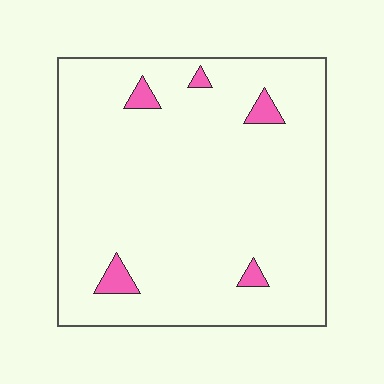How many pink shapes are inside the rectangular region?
5.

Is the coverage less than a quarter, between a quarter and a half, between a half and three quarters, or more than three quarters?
Less than a quarter.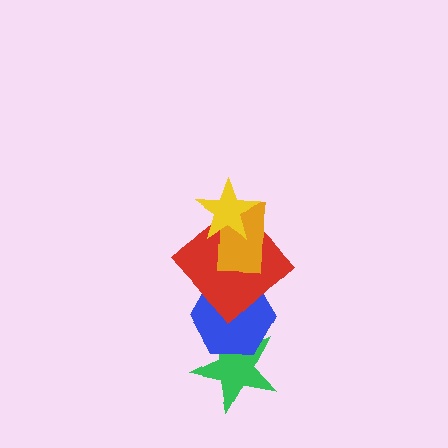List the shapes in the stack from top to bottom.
From top to bottom: the yellow star, the orange rectangle, the red diamond, the blue hexagon, the green star.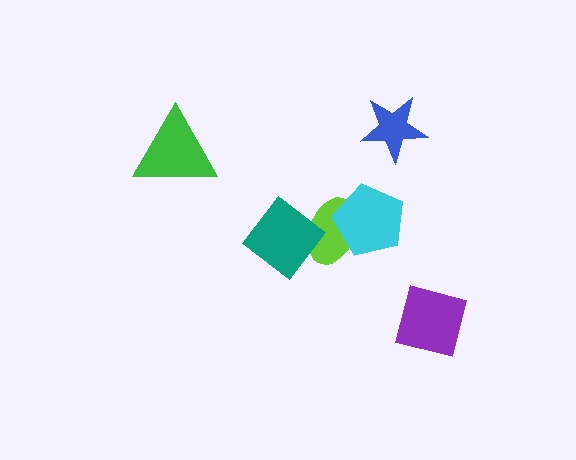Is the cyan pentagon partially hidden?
No, no other shape covers it.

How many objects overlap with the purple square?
0 objects overlap with the purple square.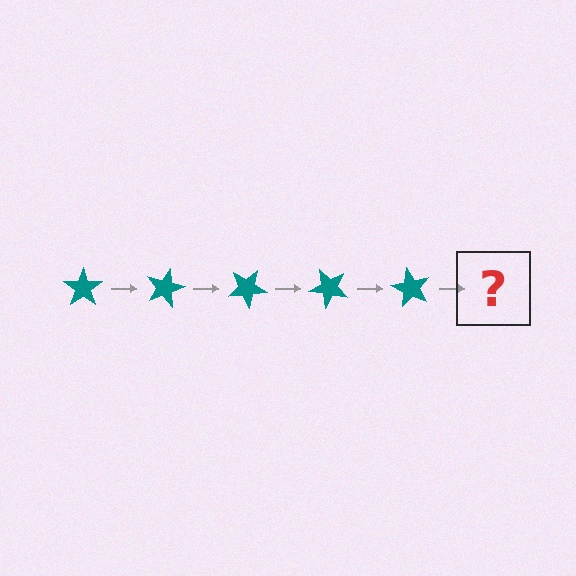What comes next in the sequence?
The next element should be a teal star rotated 75 degrees.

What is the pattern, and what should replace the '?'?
The pattern is that the star rotates 15 degrees each step. The '?' should be a teal star rotated 75 degrees.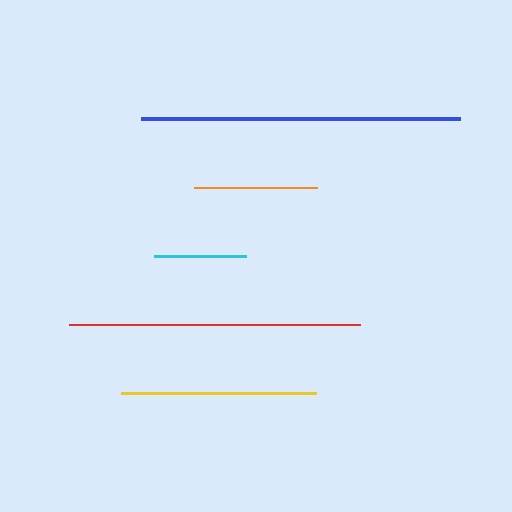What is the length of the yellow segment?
The yellow segment is approximately 196 pixels long.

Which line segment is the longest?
The blue line is the longest at approximately 319 pixels.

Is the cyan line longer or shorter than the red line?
The red line is longer than the cyan line.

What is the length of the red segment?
The red segment is approximately 291 pixels long.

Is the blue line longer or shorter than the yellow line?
The blue line is longer than the yellow line.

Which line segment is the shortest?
The cyan line is the shortest at approximately 93 pixels.